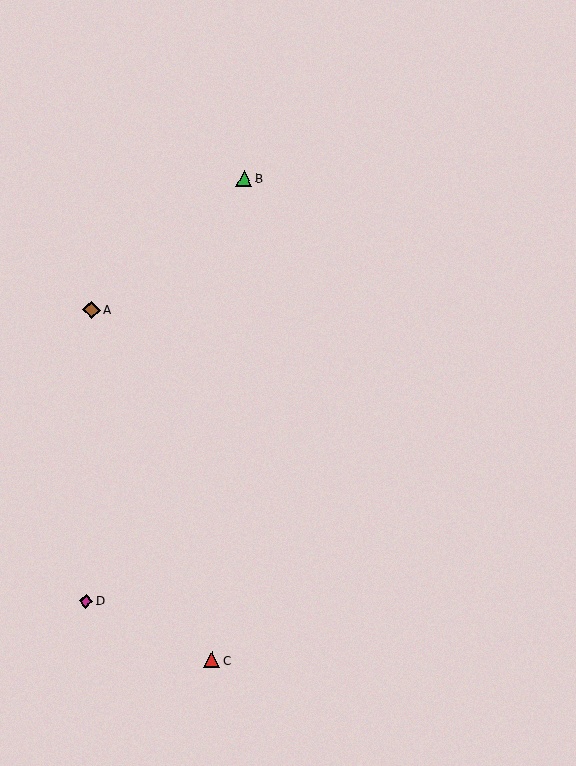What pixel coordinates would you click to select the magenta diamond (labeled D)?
Click at (86, 601) to select the magenta diamond D.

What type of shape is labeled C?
Shape C is a red triangle.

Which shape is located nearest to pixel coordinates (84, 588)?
The magenta diamond (labeled D) at (86, 601) is nearest to that location.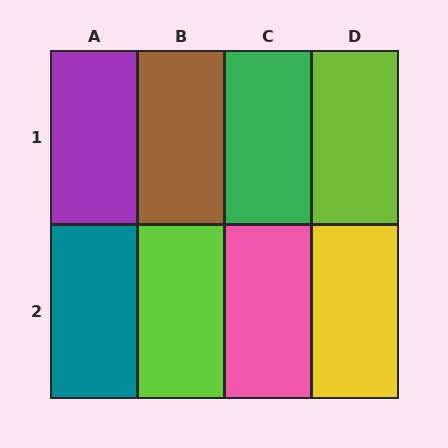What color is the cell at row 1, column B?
Brown.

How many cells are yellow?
1 cell is yellow.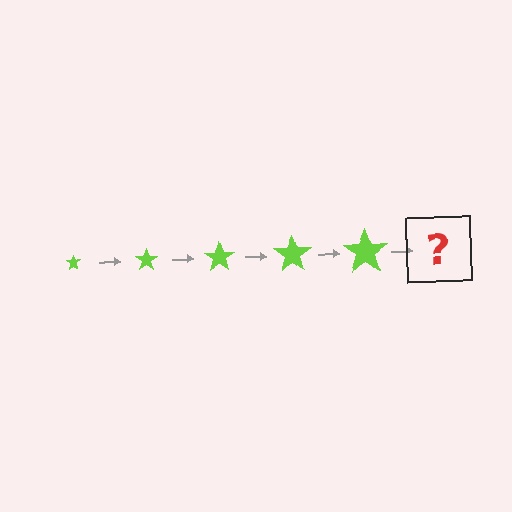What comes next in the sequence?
The next element should be a lime star, larger than the previous one.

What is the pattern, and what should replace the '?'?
The pattern is that the star gets progressively larger each step. The '?' should be a lime star, larger than the previous one.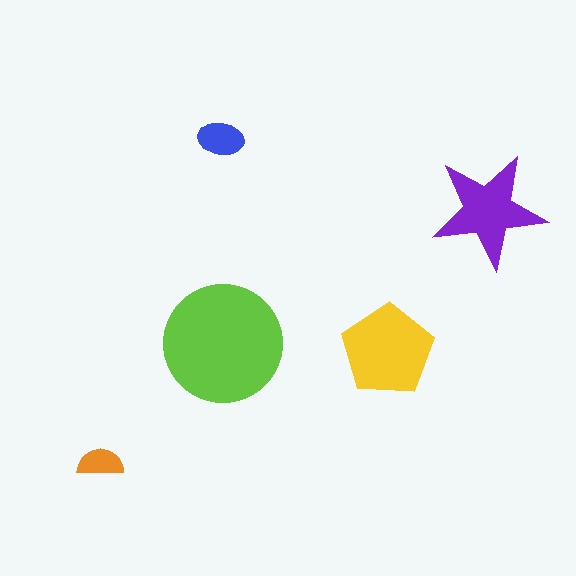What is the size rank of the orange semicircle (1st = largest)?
5th.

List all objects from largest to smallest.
The lime circle, the yellow pentagon, the purple star, the blue ellipse, the orange semicircle.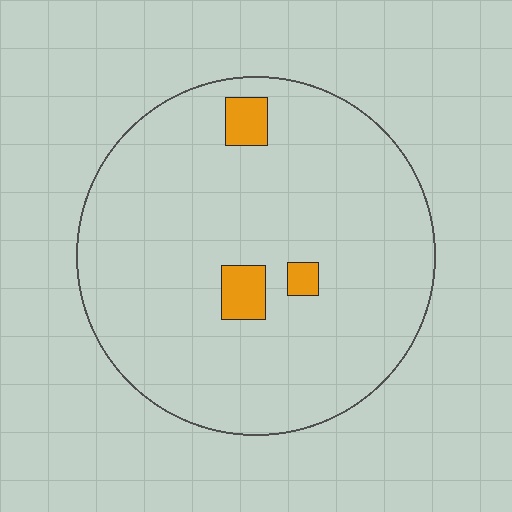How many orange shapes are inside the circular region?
3.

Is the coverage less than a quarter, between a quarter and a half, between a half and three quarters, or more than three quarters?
Less than a quarter.